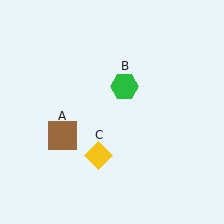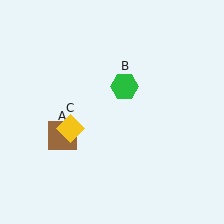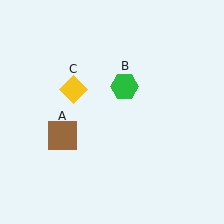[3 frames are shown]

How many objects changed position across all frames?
1 object changed position: yellow diamond (object C).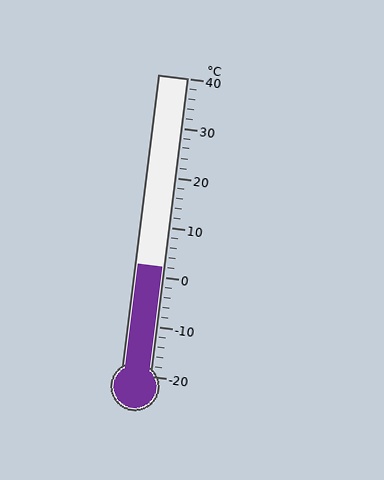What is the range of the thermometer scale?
The thermometer scale ranges from -20°C to 40°C.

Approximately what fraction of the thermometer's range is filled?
The thermometer is filled to approximately 35% of its range.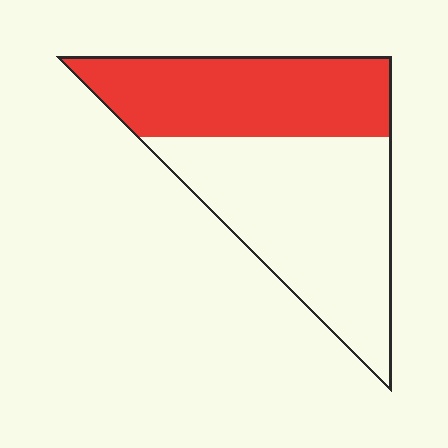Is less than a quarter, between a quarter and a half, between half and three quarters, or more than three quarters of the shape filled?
Between a quarter and a half.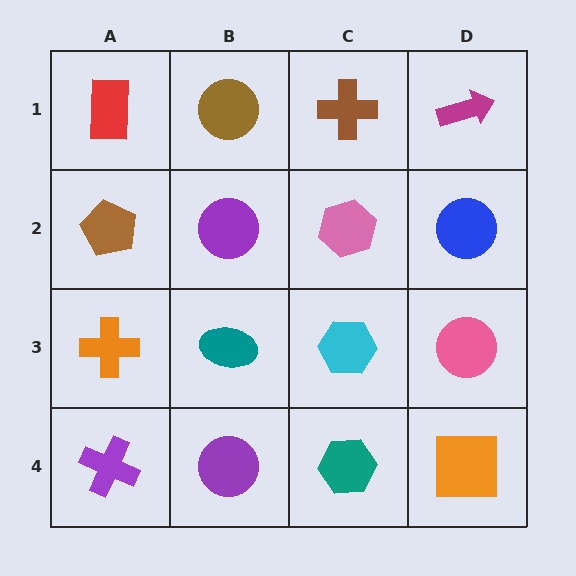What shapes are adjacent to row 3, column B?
A purple circle (row 2, column B), a purple circle (row 4, column B), an orange cross (row 3, column A), a cyan hexagon (row 3, column C).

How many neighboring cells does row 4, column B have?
3.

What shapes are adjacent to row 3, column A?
A brown pentagon (row 2, column A), a purple cross (row 4, column A), a teal ellipse (row 3, column B).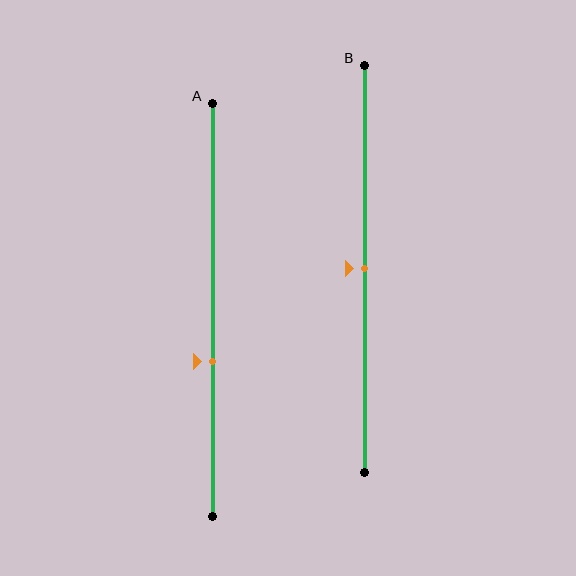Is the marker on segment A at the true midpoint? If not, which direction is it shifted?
No, the marker on segment A is shifted downward by about 13% of the segment length.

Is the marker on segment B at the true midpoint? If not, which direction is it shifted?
Yes, the marker on segment B is at the true midpoint.